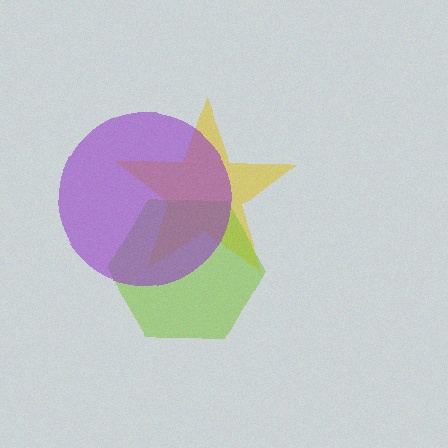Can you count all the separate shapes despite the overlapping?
Yes, there are 3 separate shapes.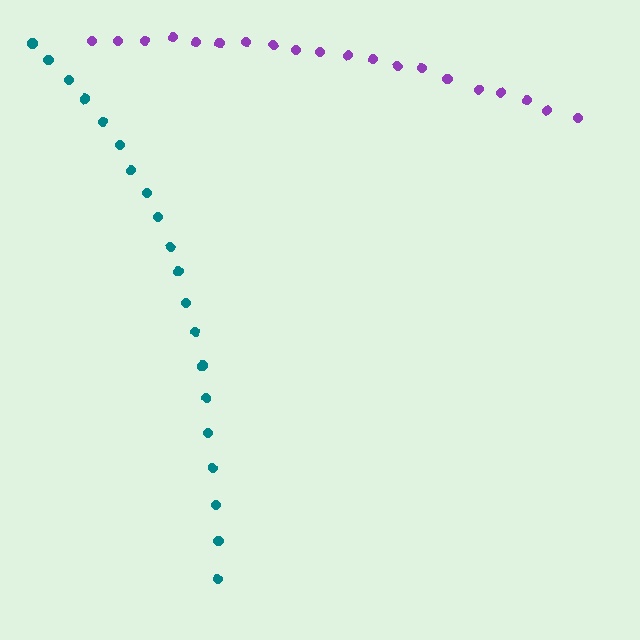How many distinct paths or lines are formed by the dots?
There are 2 distinct paths.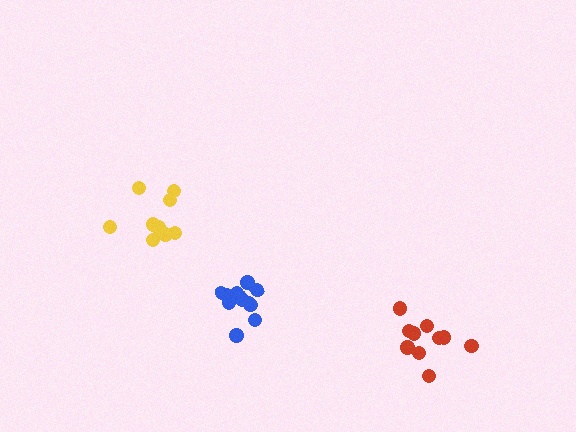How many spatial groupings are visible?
There are 3 spatial groupings.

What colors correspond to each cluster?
The clusters are colored: yellow, red, blue.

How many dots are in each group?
Group 1: 9 dots, Group 2: 10 dots, Group 3: 11 dots (30 total).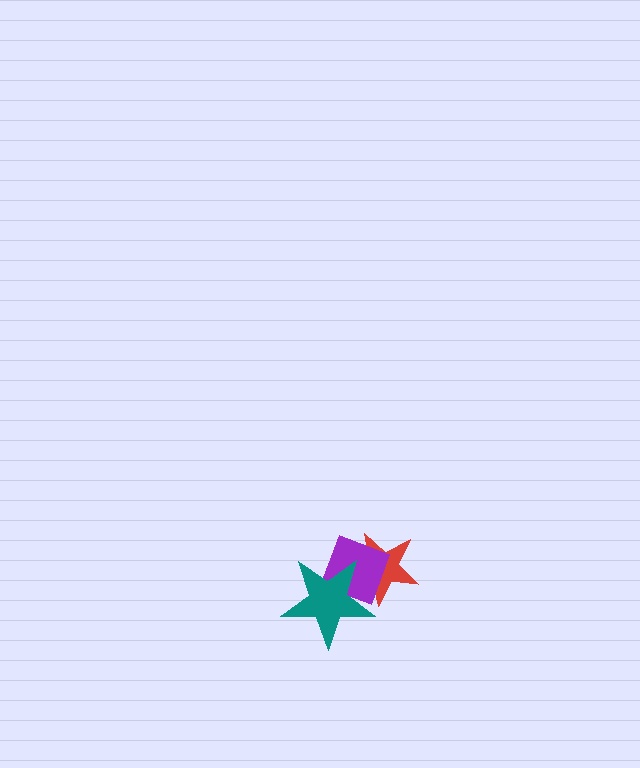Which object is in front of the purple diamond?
The teal star is in front of the purple diamond.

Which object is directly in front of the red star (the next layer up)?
The purple diamond is directly in front of the red star.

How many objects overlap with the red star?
2 objects overlap with the red star.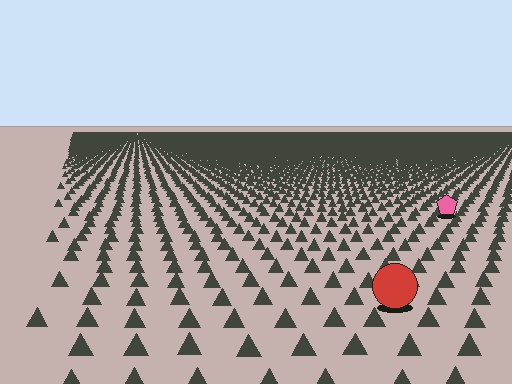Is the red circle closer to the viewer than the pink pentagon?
Yes. The red circle is closer — you can tell from the texture gradient: the ground texture is coarser near it.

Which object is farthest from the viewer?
The pink pentagon is farthest from the viewer. It appears smaller and the ground texture around it is denser.